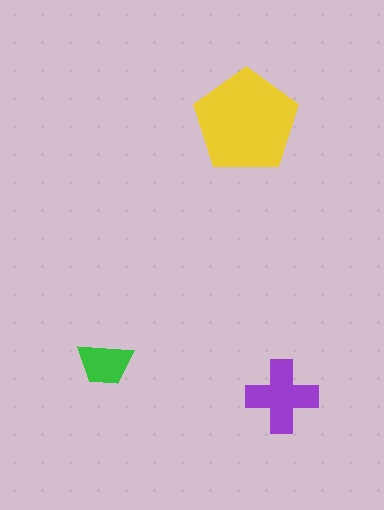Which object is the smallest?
The green trapezoid.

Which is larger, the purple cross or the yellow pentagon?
The yellow pentagon.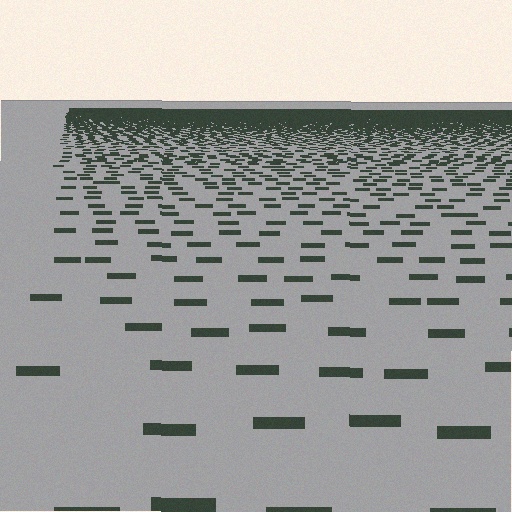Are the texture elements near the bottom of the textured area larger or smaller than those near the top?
Larger. Near the bottom, elements are closer to the viewer and appear at a bigger on-screen size.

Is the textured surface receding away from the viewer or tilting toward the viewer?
The surface is receding away from the viewer. Texture elements get smaller and denser toward the top.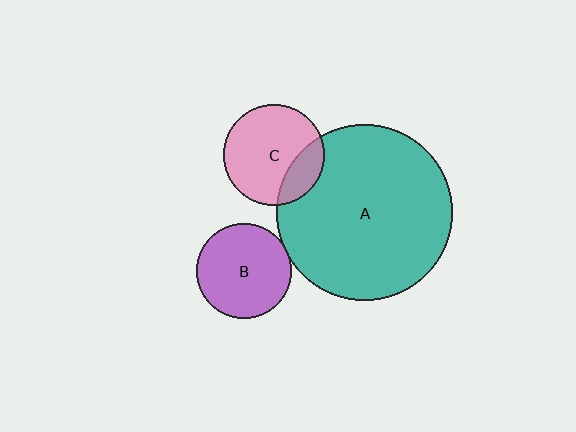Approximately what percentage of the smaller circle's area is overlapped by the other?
Approximately 5%.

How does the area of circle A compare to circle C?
Approximately 3.0 times.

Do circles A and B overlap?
Yes.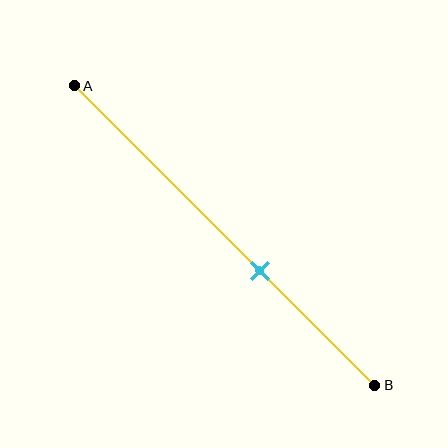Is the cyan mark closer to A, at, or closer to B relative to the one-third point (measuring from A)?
The cyan mark is closer to point B than the one-third point of segment AB.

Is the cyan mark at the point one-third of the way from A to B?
No, the mark is at about 60% from A, not at the 33% one-third point.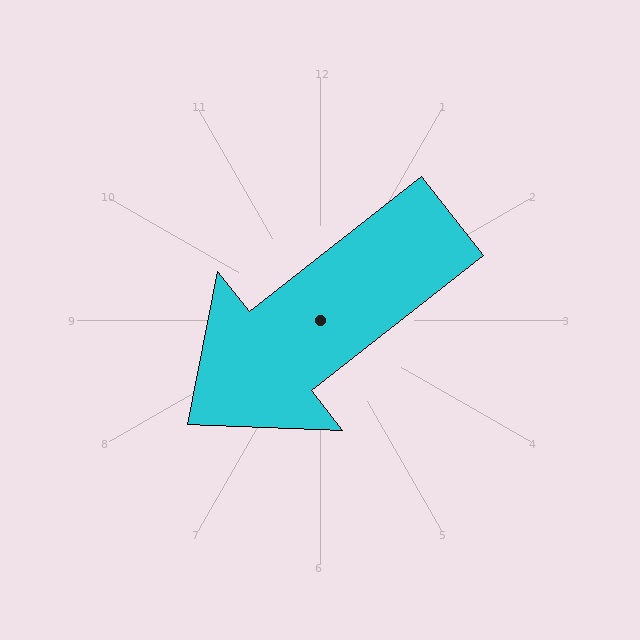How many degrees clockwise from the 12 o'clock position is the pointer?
Approximately 232 degrees.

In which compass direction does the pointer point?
Southwest.